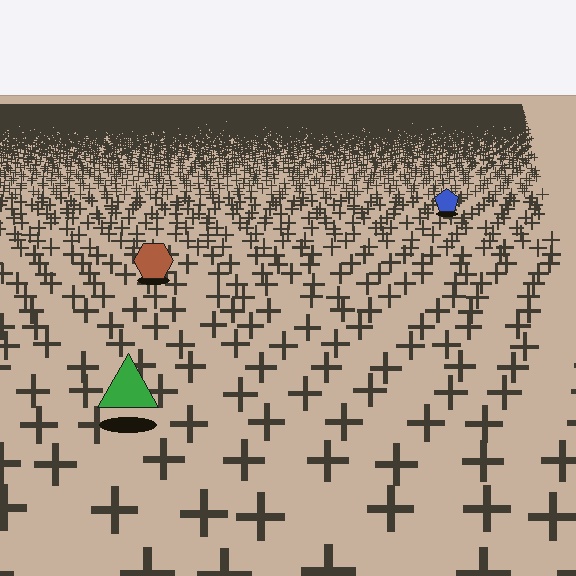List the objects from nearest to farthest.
From nearest to farthest: the green triangle, the brown hexagon, the blue pentagon.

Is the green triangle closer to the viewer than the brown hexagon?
Yes. The green triangle is closer — you can tell from the texture gradient: the ground texture is coarser near it.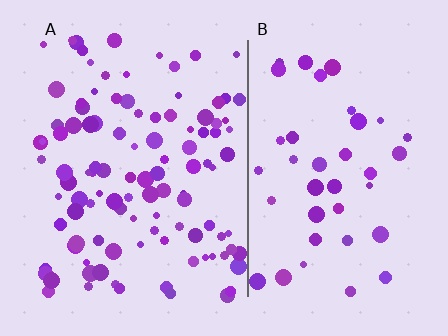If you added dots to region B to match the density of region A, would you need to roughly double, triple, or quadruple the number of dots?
Approximately triple.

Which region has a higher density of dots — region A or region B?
A (the left).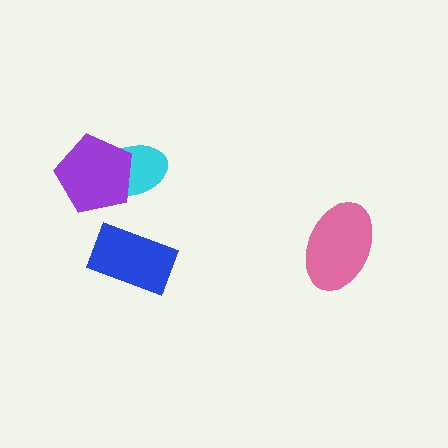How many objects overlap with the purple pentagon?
1 object overlaps with the purple pentagon.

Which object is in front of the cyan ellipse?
The purple pentagon is in front of the cyan ellipse.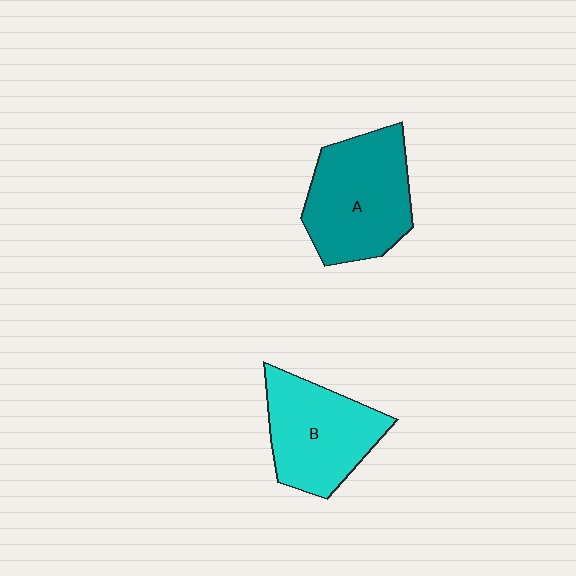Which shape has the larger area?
Shape A (teal).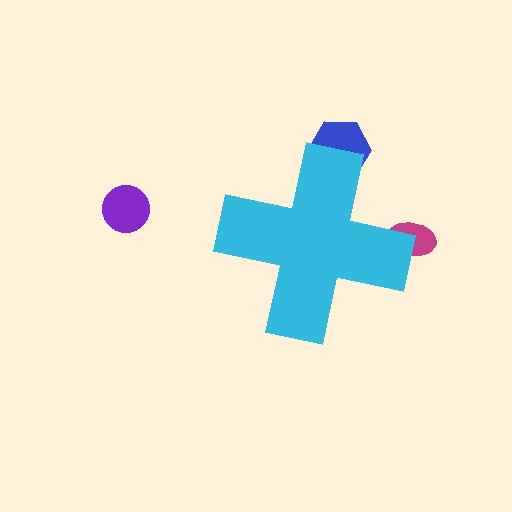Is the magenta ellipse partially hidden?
Yes, the magenta ellipse is partially hidden behind the cyan cross.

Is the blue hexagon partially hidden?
Yes, the blue hexagon is partially hidden behind the cyan cross.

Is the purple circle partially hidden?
No, the purple circle is fully visible.